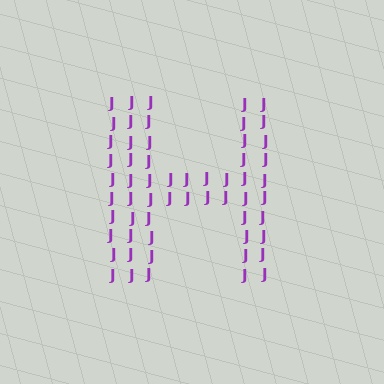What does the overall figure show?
The overall figure shows the letter H.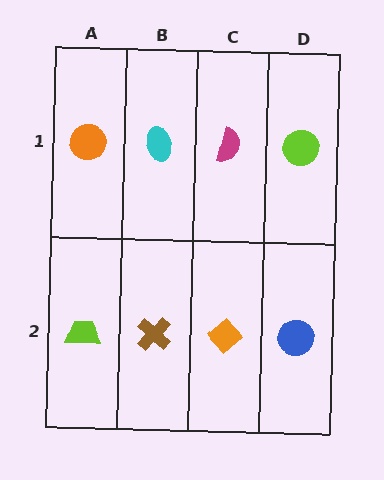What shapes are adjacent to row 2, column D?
A lime circle (row 1, column D), an orange diamond (row 2, column C).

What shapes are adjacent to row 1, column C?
An orange diamond (row 2, column C), a cyan ellipse (row 1, column B), a lime circle (row 1, column D).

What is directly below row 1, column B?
A brown cross.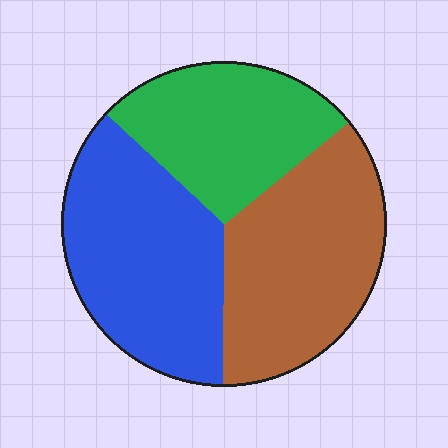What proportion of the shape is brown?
Brown covers 36% of the shape.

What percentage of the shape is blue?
Blue takes up about three eighths (3/8) of the shape.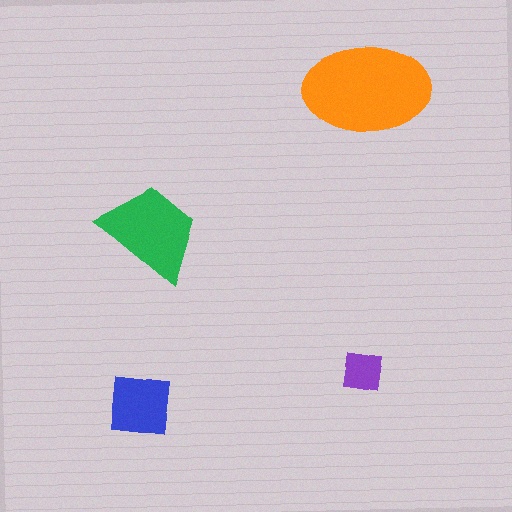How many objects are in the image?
There are 4 objects in the image.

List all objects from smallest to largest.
The purple square, the blue square, the green trapezoid, the orange ellipse.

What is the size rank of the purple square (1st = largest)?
4th.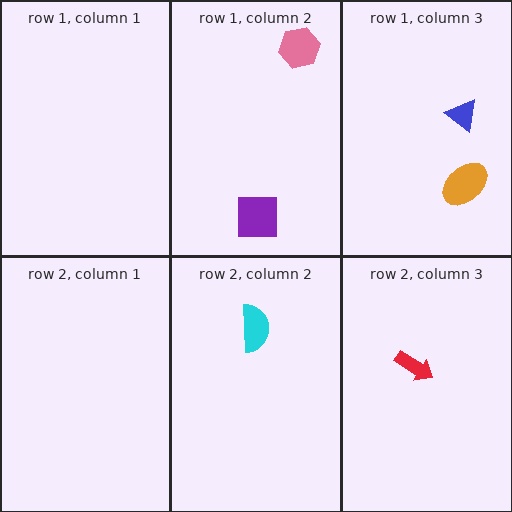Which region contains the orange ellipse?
The row 1, column 3 region.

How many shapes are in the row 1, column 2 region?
2.